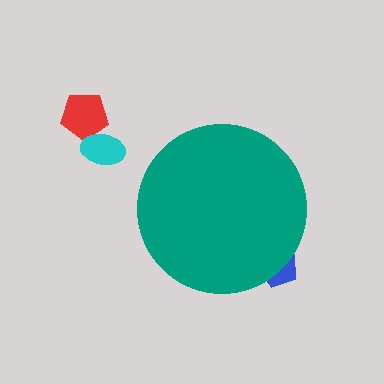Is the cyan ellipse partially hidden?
No, the cyan ellipse is fully visible.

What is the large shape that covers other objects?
A teal circle.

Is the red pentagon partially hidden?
No, the red pentagon is fully visible.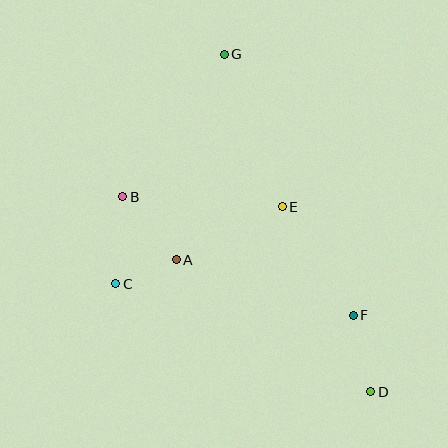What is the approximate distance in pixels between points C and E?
The distance between C and E is approximately 183 pixels.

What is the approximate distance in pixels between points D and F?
The distance between D and F is approximately 79 pixels.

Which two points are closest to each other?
Points A and C are closest to each other.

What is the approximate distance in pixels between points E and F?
The distance between E and F is approximately 130 pixels.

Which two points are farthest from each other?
Points D and G are farthest from each other.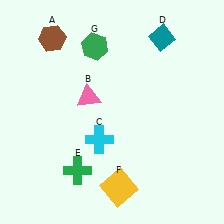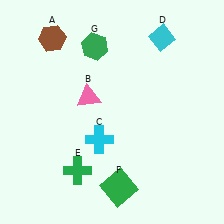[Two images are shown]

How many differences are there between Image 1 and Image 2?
There are 2 differences between the two images.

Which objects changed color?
D changed from teal to cyan. F changed from yellow to green.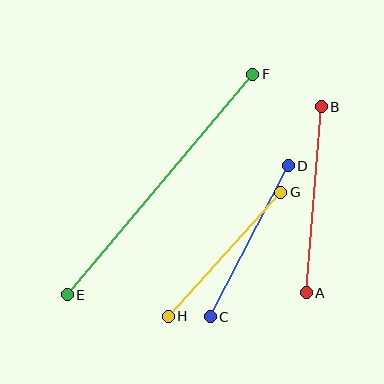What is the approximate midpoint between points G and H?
The midpoint is at approximately (224, 254) pixels.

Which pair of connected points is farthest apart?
Points E and F are farthest apart.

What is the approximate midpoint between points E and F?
The midpoint is at approximately (160, 185) pixels.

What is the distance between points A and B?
The distance is approximately 187 pixels.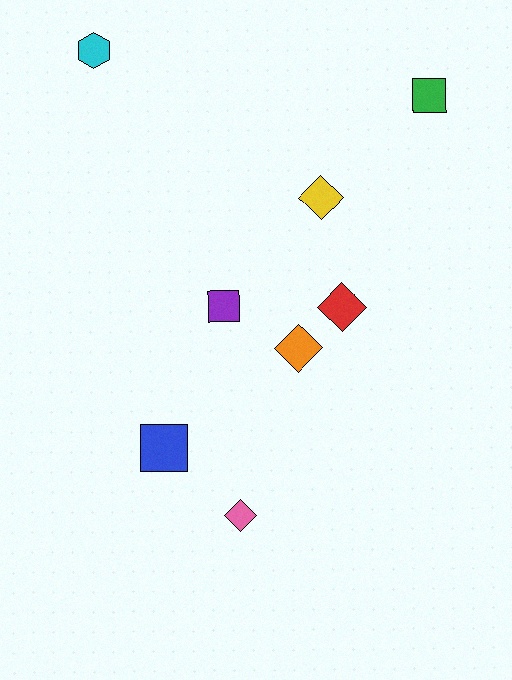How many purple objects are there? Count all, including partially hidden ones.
There is 1 purple object.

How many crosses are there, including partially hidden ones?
There are no crosses.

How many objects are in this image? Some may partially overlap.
There are 8 objects.